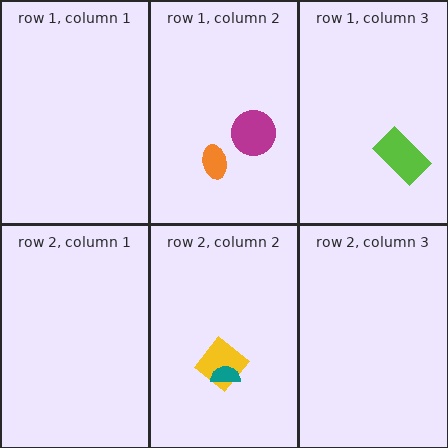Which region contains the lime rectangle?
The row 1, column 3 region.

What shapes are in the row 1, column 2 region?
The orange ellipse, the magenta circle.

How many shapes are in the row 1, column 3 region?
1.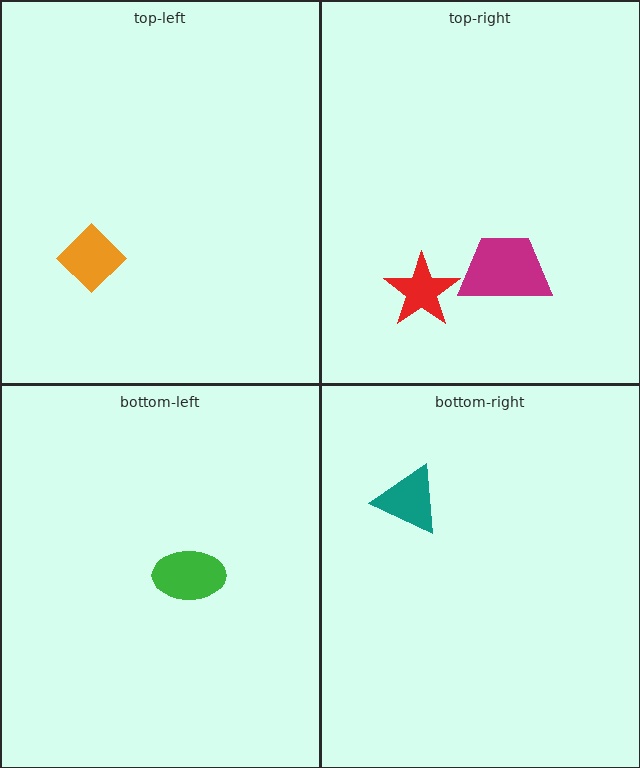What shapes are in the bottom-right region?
The teal triangle.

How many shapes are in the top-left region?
1.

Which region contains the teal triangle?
The bottom-right region.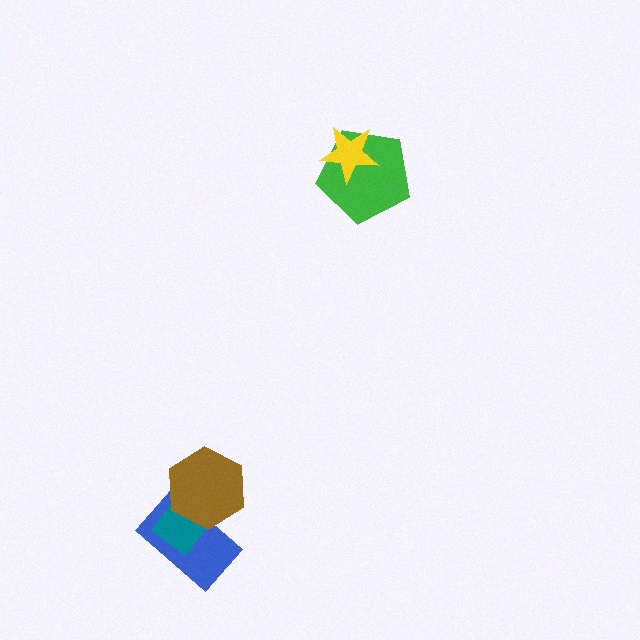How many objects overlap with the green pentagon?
1 object overlaps with the green pentagon.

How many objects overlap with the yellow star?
1 object overlaps with the yellow star.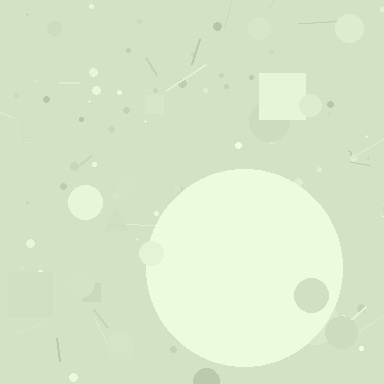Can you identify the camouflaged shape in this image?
The camouflaged shape is a circle.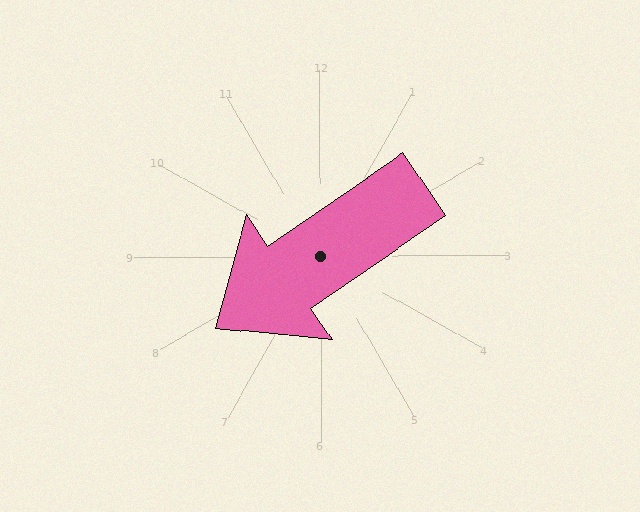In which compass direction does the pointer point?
Southwest.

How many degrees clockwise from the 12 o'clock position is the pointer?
Approximately 236 degrees.